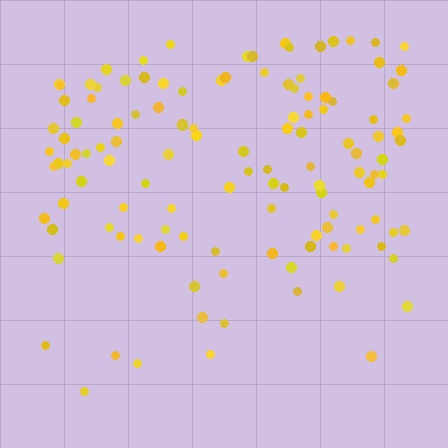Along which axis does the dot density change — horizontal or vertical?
Vertical.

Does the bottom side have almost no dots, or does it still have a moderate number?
Still a moderate number, just noticeably fewer than the top.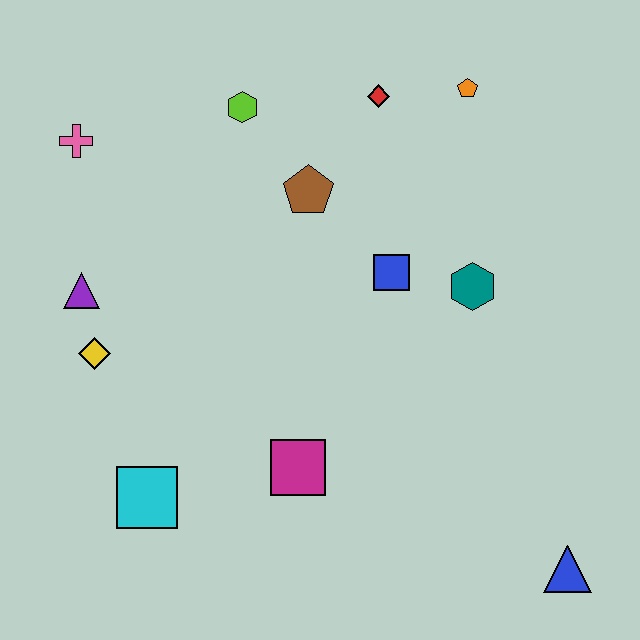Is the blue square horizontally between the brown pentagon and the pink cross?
No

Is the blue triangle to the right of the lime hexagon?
Yes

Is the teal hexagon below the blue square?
Yes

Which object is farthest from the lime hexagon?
The blue triangle is farthest from the lime hexagon.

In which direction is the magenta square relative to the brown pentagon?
The magenta square is below the brown pentagon.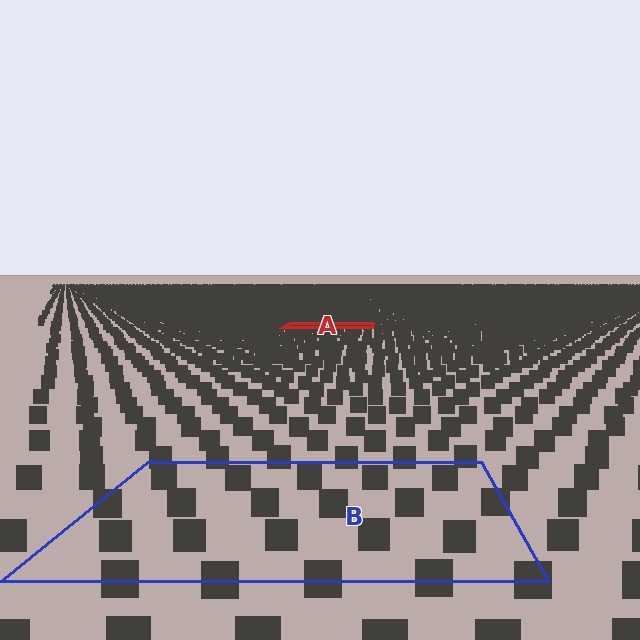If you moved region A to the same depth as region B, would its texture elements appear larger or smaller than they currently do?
They would appear larger. At a closer depth, the same texture elements are projected at a bigger on-screen size.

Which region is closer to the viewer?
Region B is closer. The texture elements there are larger and more spread out.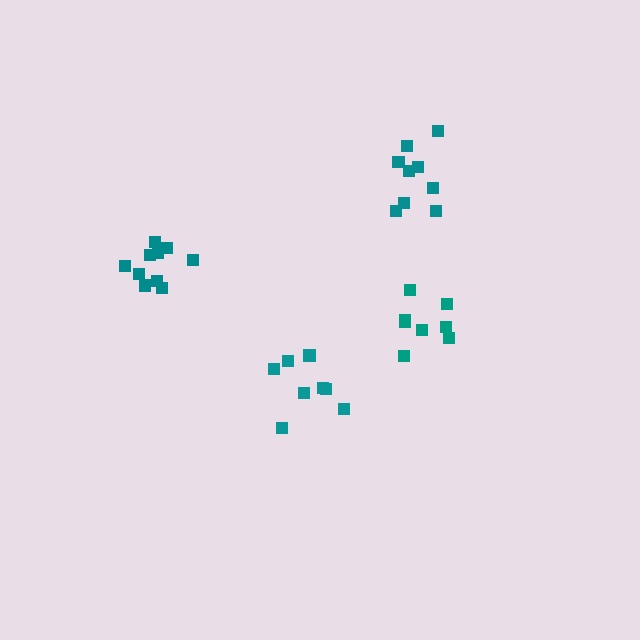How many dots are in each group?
Group 1: 8 dots, Group 2: 8 dots, Group 3: 9 dots, Group 4: 10 dots (35 total).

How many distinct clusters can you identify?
There are 4 distinct clusters.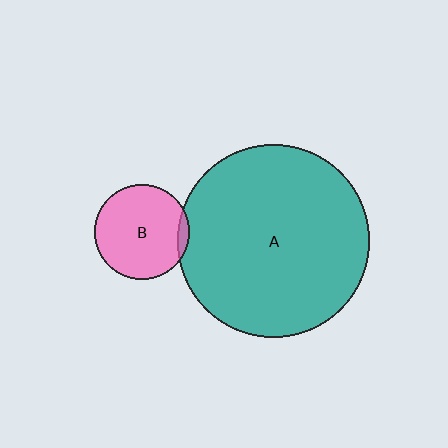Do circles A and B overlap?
Yes.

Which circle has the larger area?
Circle A (teal).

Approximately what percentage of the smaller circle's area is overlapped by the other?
Approximately 5%.